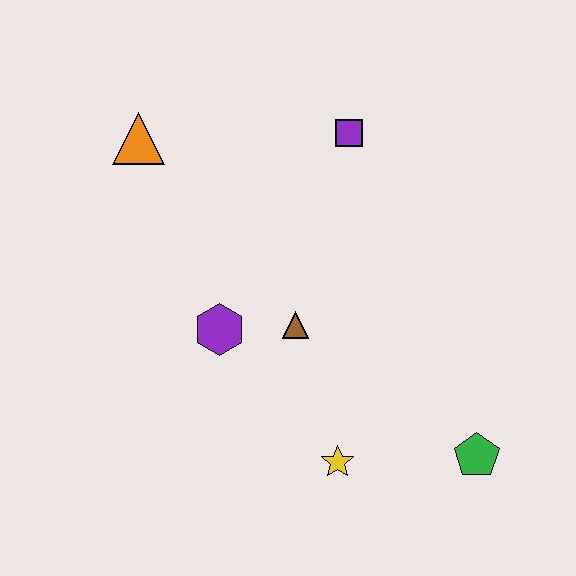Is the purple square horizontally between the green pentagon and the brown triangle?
Yes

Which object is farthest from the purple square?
The green pentagon is farthest from the purple square.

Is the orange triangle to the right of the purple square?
No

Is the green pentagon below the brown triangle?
Yes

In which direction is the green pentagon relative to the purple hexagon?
The green pentagon is to the right of the purple hexagon.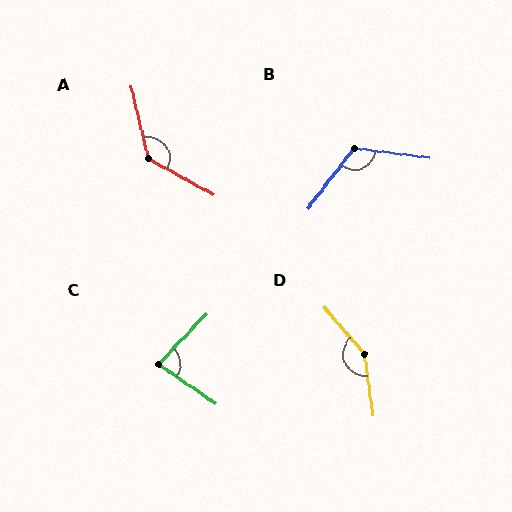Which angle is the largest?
D, at approximately 147 degrees.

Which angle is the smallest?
C, at approximately 82 degrees.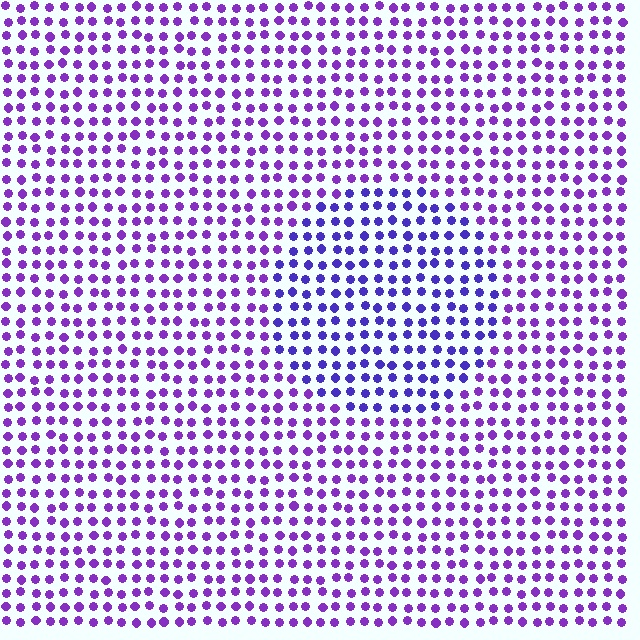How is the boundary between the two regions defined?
The boundary is defined purely by a slight shift in hue (about 26 degrees). Spacing, size, and orientation are identical on both sides.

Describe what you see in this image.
The image is filled with small purple elements in a uniform arrangement. A circle-shaped region is visible where the elements are tinted to a slightly different hue, forming a subtle color boundary.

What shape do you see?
I see a circle.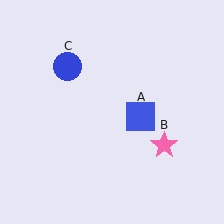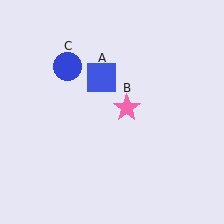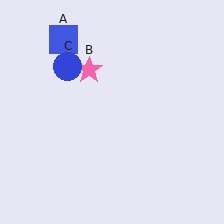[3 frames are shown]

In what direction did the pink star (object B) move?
The pink star (object B) moved up and to the left.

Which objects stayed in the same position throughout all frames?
Blue circle (object C) remained stationary.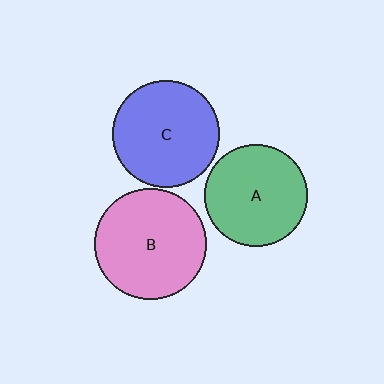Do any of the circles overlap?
No, none of the circles overlap.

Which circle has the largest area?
Circle B (pink).